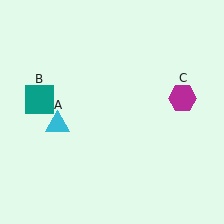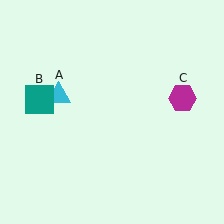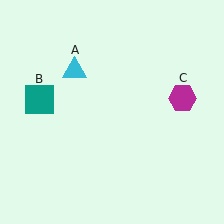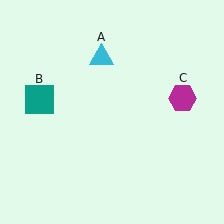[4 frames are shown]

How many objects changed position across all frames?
1 object changed position: cyan triangle (object A).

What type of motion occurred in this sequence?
The cyan triangle (object A) rotated clockwise around the center of the scene.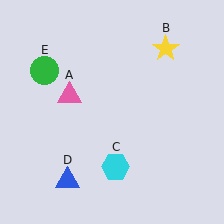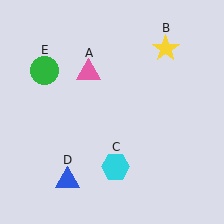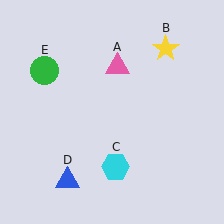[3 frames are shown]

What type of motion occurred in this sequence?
The pink triangle (object A) rotated clockwise around the center of the scene.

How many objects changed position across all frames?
1 object changed position: pink triangle (object A).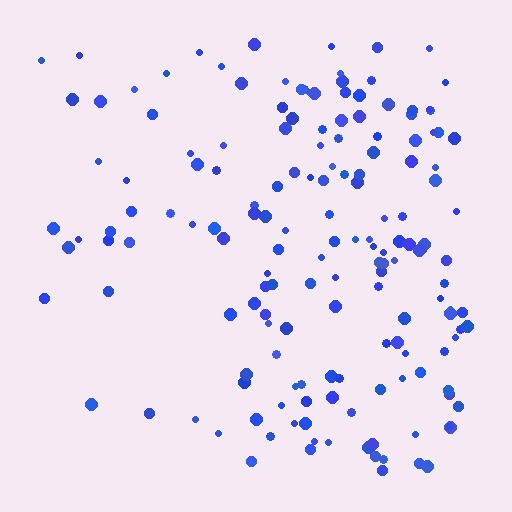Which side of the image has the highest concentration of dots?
The right.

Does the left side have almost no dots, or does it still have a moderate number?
Still a moderate number, just noticeably fewer than the right.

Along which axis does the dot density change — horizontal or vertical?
Horizontal.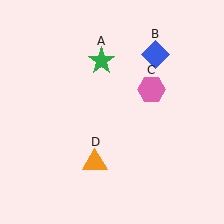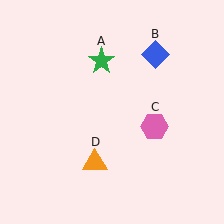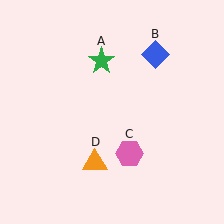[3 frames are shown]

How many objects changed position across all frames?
1 object changed position: pink hexagon (object C).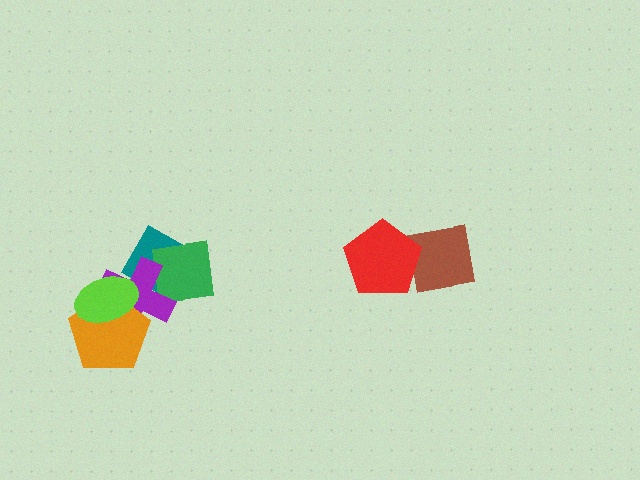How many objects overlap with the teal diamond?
3 objects overlap with the teal diamond.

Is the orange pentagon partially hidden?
Yes, it is partially covered by another shape.